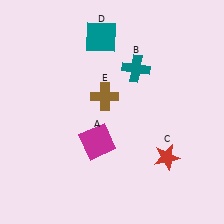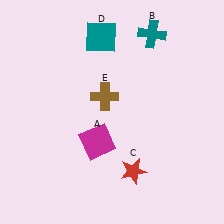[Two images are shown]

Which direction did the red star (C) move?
The red star (C) moved left.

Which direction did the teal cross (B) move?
The teal cross (B) moved up.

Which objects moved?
The objects that moved are: the teal cross (B), the red star (C).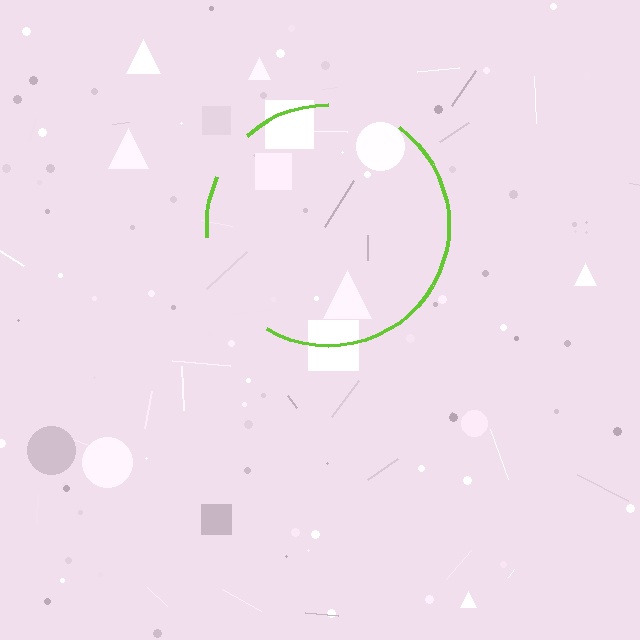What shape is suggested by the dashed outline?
The dashed outline suggests a circle.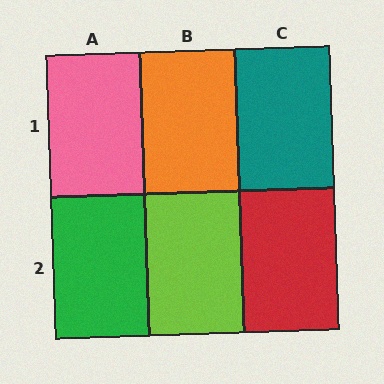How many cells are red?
1 cell is red.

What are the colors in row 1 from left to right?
Pink, orange, teal.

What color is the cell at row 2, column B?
Lime.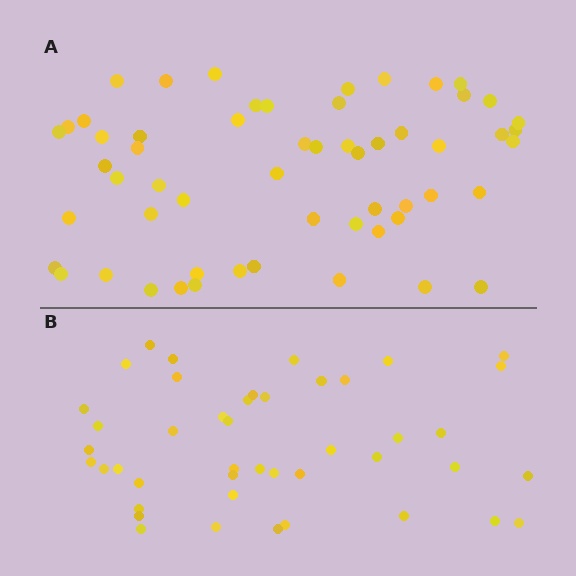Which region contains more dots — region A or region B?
Region A (the top region) has more dots.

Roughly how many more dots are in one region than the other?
Region A has approximately 15 more dots than region B.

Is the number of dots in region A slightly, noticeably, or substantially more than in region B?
Region A has noticeably more, but not dramatically so. The ratio is roughly 1.3 to 1.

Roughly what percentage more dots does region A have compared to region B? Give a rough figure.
About 30% more.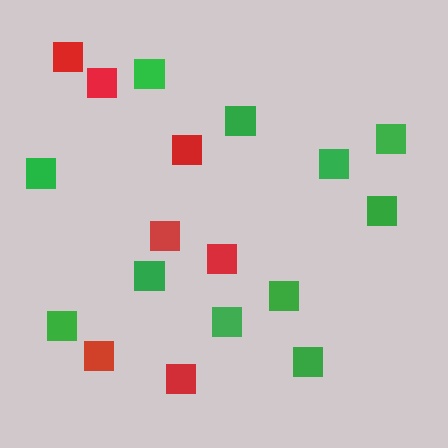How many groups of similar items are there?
There are 2 groups: one group of green squares (11) and one group of red squares (7).